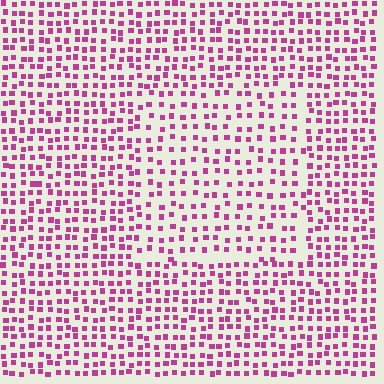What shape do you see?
I see a rectangle.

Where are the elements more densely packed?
The elements are more densely packed outside the rectangle boundary.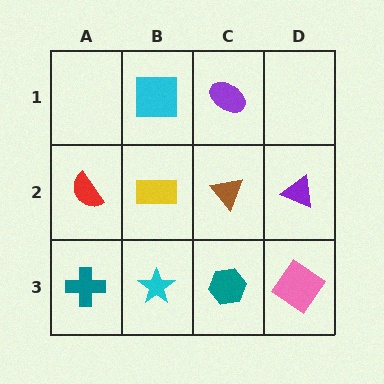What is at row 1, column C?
A purple ellipse.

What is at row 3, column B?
A cyan star.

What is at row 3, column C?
A teal hexagon.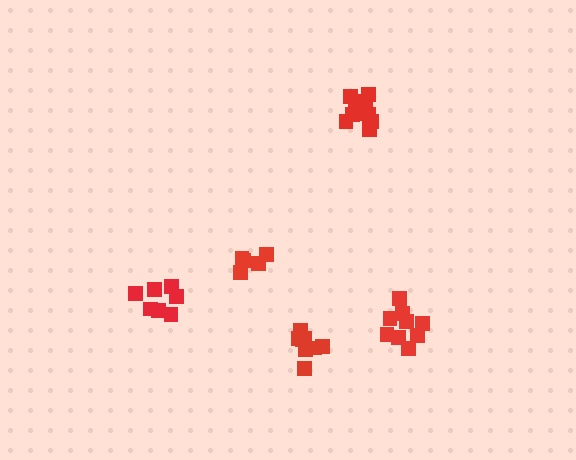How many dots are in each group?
Group 1: 7 dots, Group 2: 5 dots, Group 3: 9 dots, Group 4: 8 dots, Group 5: 11 dots (40 total).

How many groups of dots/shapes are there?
There are 5 groups.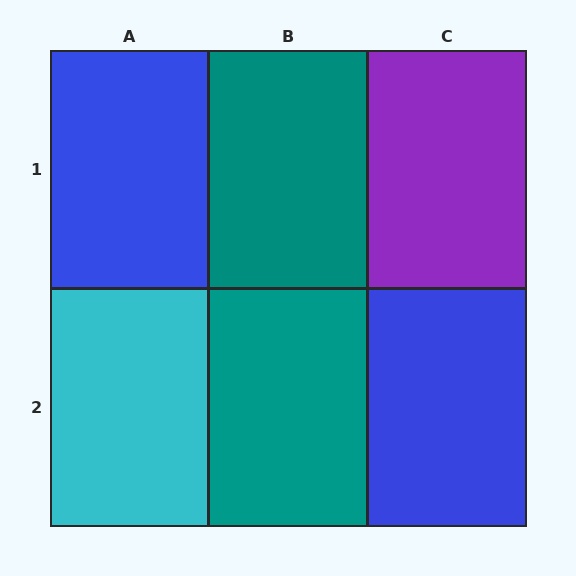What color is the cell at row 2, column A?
Cyan.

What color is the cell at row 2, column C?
Blue.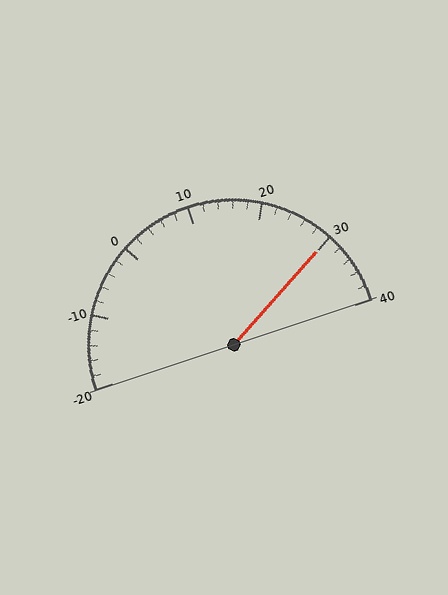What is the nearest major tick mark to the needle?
The nearest major tick mark is 30.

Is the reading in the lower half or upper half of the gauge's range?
The reading is in the upper half of the range (-20 to 40).